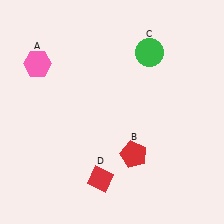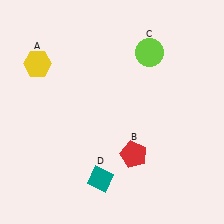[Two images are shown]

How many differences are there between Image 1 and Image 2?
There are 3 differences between the two images.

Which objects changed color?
A changed from pink to yellow. C changed from green to lime. D changed from red to teal.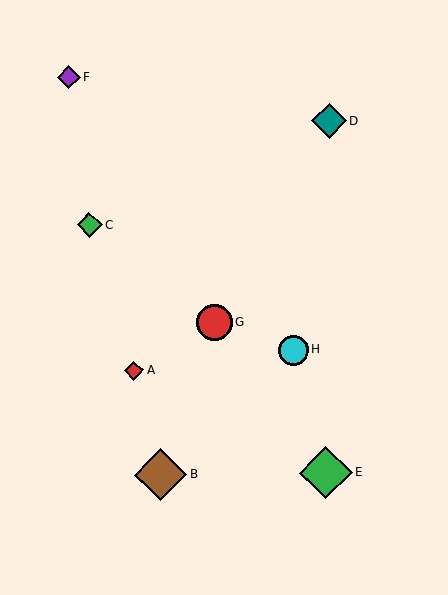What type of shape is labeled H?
Shape H is a cyan circle.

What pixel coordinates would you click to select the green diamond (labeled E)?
Click at (326, 473) to select the green diamond E.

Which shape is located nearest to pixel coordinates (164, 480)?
The brown diamond (labeled B) at (161, 475) is nearest to that location.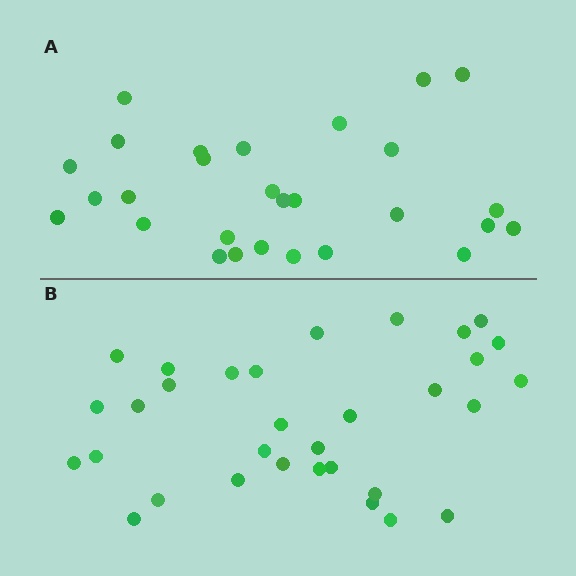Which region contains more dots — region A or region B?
Region B (the bottom region) has more dots.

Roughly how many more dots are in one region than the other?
Region B has about 4 more dots than region A.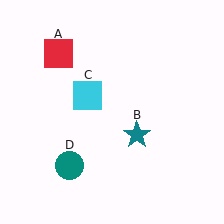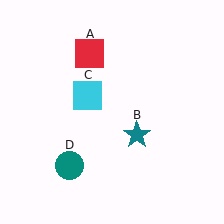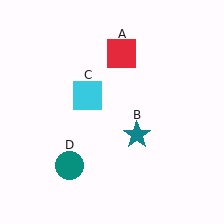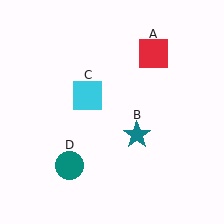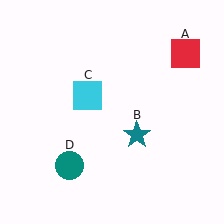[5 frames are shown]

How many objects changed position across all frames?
1 object changed position: red square (object A).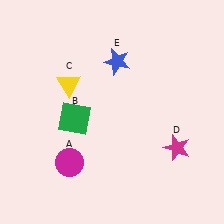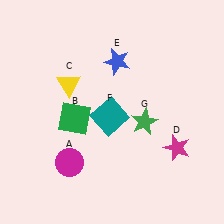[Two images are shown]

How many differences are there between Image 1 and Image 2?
There are 2 differences between the two images.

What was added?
A teal square (F), a green star (G) were added in Image 2.